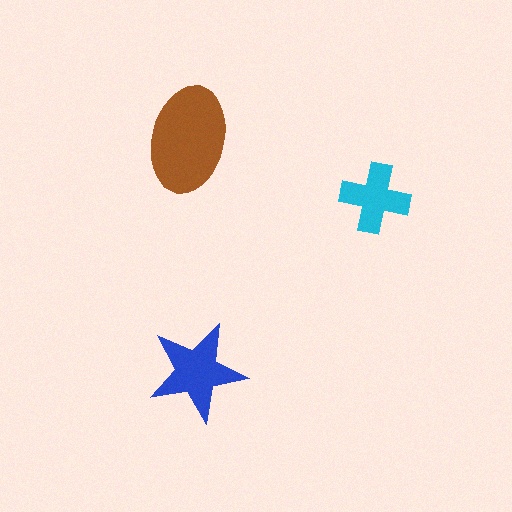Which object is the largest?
The brown ellipse.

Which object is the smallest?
The cyan cross.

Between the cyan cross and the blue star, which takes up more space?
The blue star.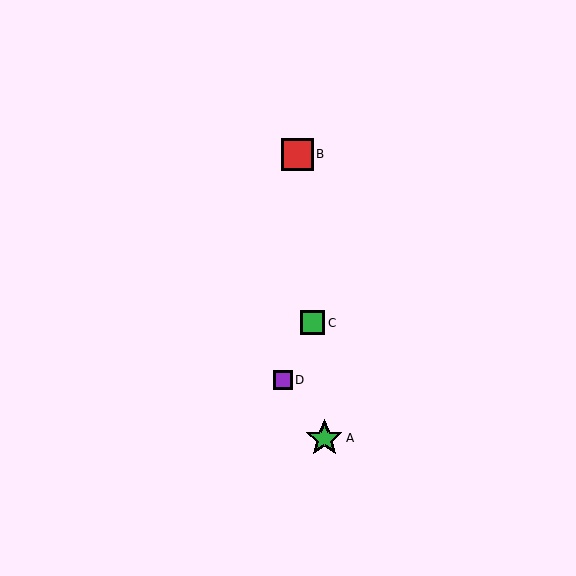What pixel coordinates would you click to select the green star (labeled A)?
Click at (324, 438) to select the green star A.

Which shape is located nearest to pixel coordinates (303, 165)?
The red square (labeled B) at (297, 154) is nearest to that location.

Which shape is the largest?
The green star (labeled A) is the largest.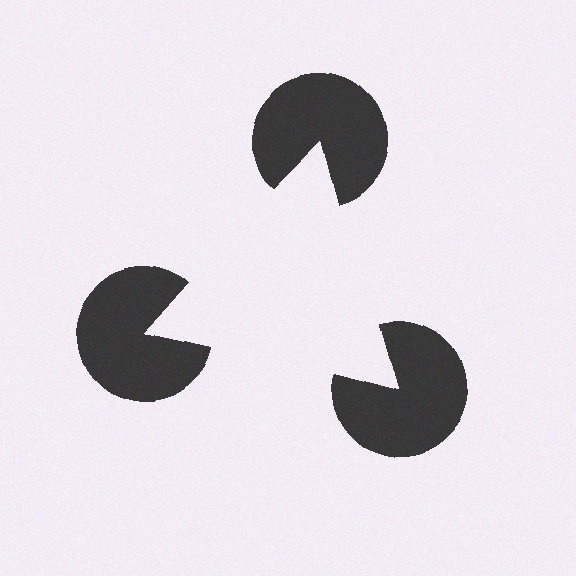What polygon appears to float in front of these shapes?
An illusory triangle — its edges are inferred from the aligned wedge cuts in the pac-man discs, not physically drawn.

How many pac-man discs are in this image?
There are 3 — one at each vertex of the illusory triangle.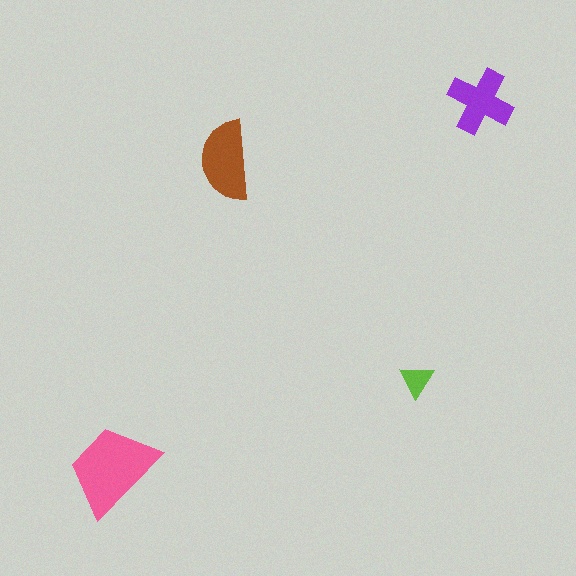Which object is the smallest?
The lime triangle.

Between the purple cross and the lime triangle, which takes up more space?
The purple cross.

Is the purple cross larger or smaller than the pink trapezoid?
Smaller.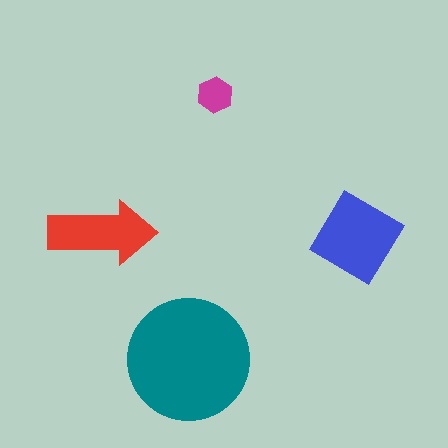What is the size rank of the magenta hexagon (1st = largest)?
4th.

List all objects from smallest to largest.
The magenta hexagon, the red arrow, the blue diamond, the teal circle.